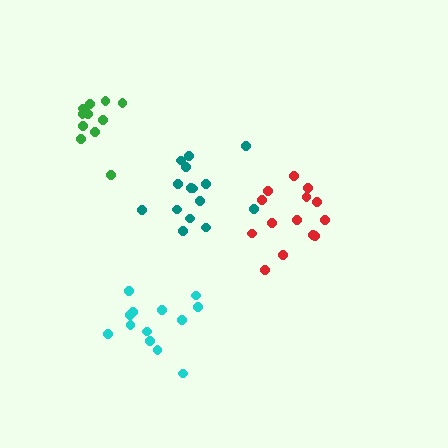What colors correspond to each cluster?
The clusters are colored: teal, red, cyan, green.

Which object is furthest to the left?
The green cluster is leftmost.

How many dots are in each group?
Group 1: 15 dots, Group 2: 14 dots, Group 3: 13 dots, Group 4: 11 dots (53 total).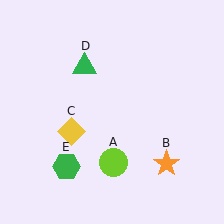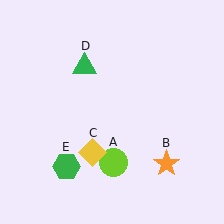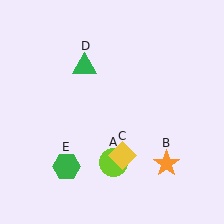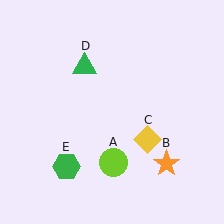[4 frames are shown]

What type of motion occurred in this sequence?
The yellow diamond (object C) rotated counterclockwise around the center of the scene.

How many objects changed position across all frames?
1 object changed position: yellow diamond (object C).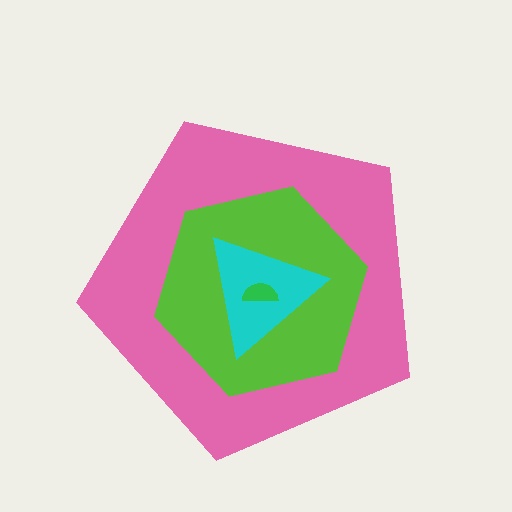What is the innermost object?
The green semicircle.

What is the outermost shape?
The pink pentagon.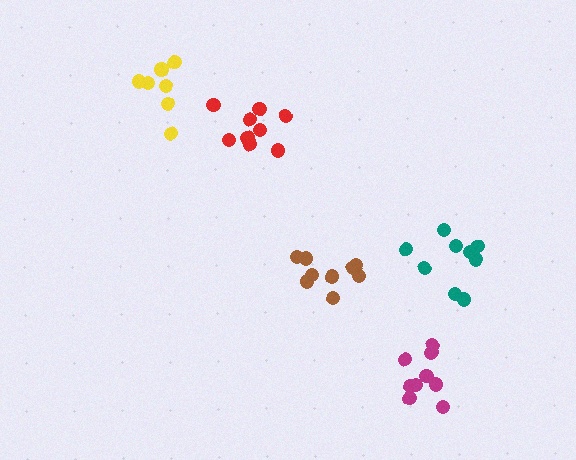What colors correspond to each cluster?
The clusters are colored: teal, magenta, brown, yellow, red.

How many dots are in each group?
Group 1: 9 dots, Group 2: 10 dots, Group 3: 9 dots, Group 4: 7 dots, Group 5: 10 dots (45 total).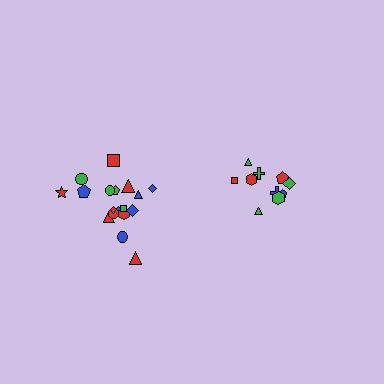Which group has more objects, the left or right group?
The left group.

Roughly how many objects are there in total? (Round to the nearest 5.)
Roughly 30 objects in total.